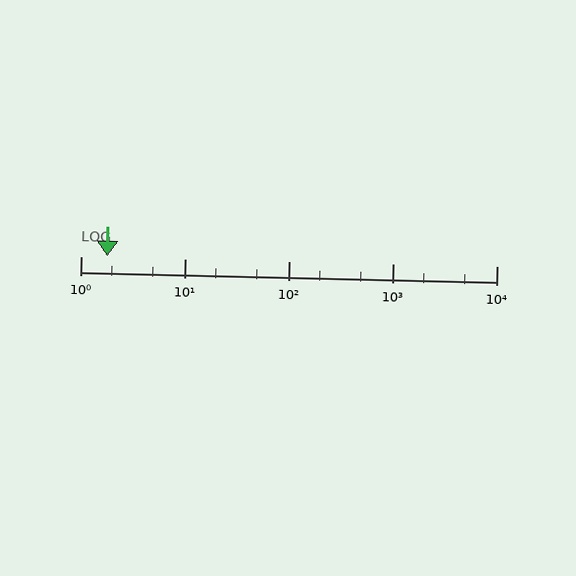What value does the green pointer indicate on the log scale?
The pointer indicates approximately 1.8.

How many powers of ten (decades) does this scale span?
The scale spans 4 decades, from 1 to 10000.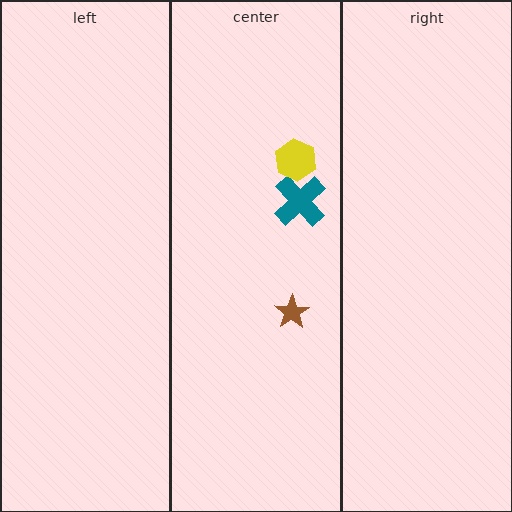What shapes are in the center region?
The brown star, the teal cross, the yellow hexagon.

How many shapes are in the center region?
3.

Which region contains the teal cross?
The center region.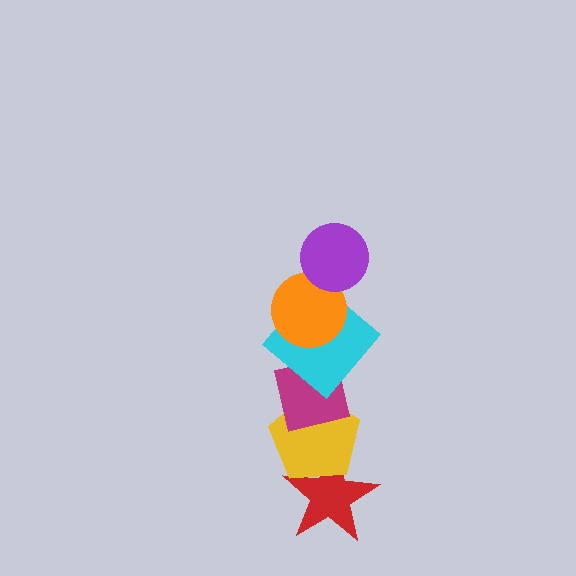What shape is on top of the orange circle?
The purple circle is on top of the orange circle.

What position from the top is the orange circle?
The orange circle is 2nd from the top.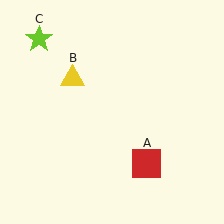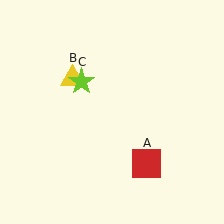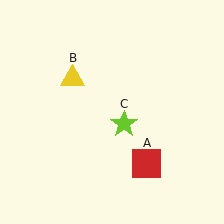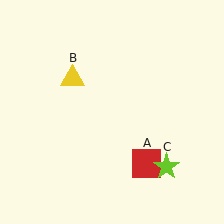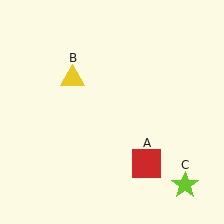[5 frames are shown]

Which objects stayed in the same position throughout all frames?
Red square (object A) and yellow triangle (object B) remained stationary.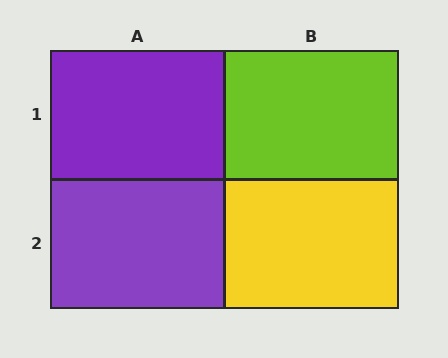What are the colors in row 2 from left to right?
Purple, yellow.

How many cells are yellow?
1 cell is yellow.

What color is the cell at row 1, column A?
Purple.